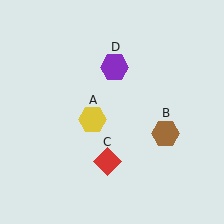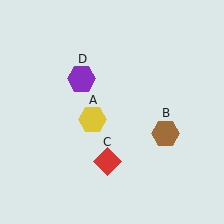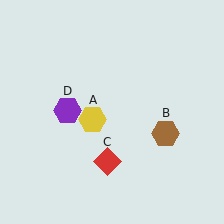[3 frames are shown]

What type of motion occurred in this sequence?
The purple hexagon (object D) rotated counterclockwise around the center of the scene.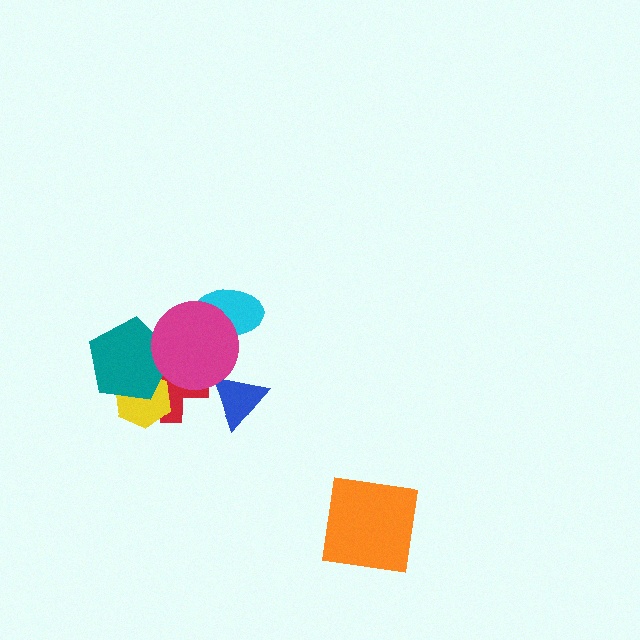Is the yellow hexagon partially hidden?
Yes, it is partially covered by another shape.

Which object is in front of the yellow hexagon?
The teal pentagon is in front of the yellow hexagon.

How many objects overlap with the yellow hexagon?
2 objects overlap with the yellow hexagon.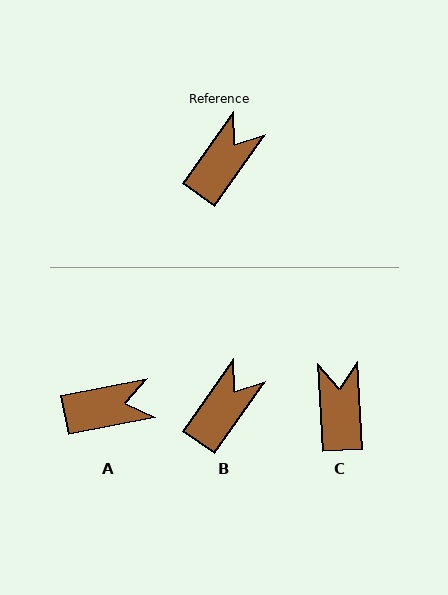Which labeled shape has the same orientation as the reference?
B.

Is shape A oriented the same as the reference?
No, it is off by about 44 degrees.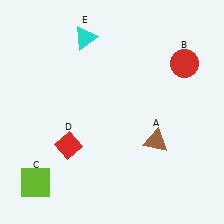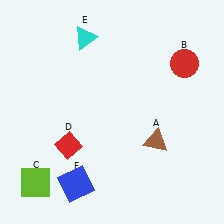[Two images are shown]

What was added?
A blue square (F) was added in Image 2.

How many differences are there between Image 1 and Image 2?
There is 1 difference between the two images.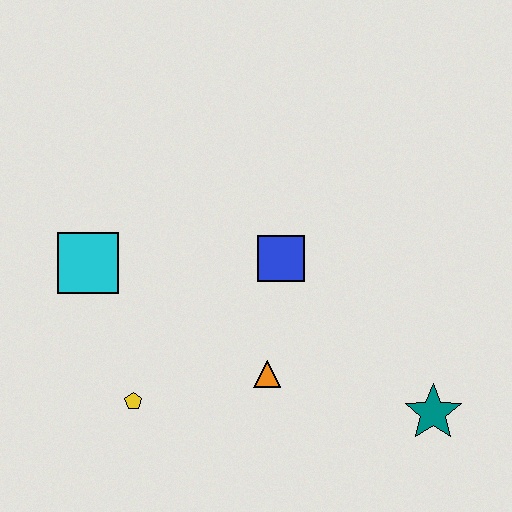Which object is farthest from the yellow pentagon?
The teal star is farthest from the yellow pentagon.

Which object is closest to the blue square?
The orange triangle is closest to the blue square.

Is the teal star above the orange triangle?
No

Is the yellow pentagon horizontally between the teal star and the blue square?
No